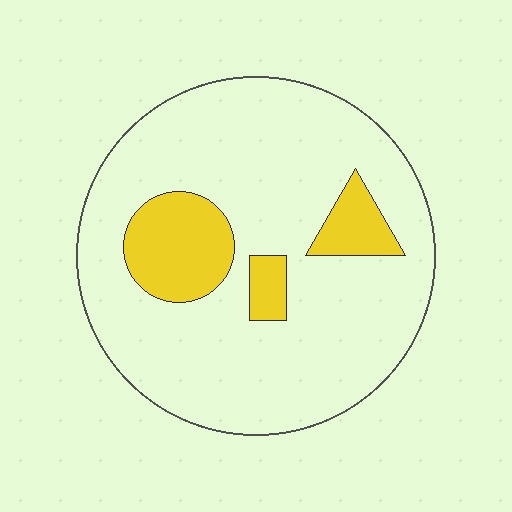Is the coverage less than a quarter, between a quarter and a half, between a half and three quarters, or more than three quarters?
Less than a quarter.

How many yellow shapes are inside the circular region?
3.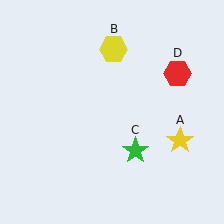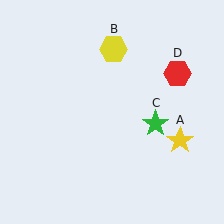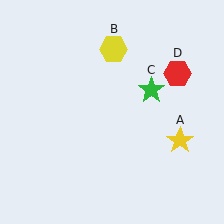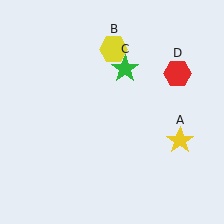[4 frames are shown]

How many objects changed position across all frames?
1 object changed position: green star (object C).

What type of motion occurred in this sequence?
The green star (object C) rotated counterclockwise around the center of the scene.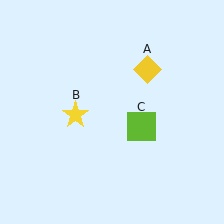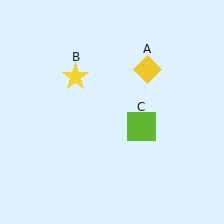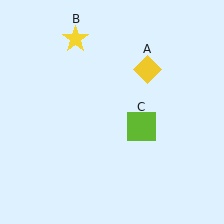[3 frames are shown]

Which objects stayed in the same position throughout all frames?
Yellow diamond (object A) and lime square (object C) remained stationary.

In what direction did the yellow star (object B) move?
The yellow star (object B) moved up.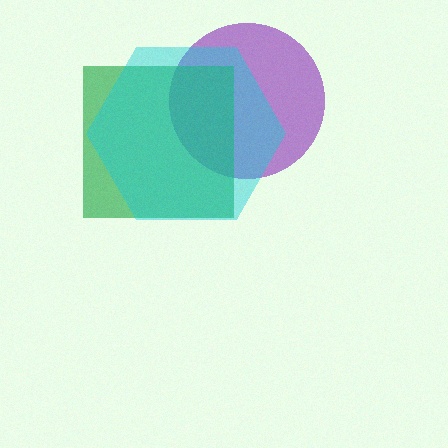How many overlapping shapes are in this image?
There are 3 overlapping shapes in the image.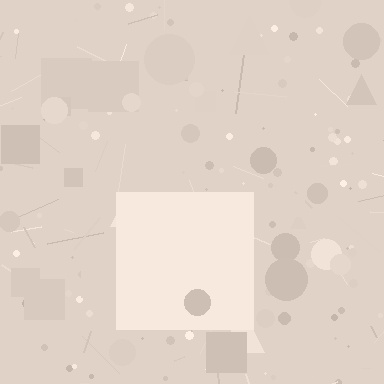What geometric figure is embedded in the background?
A square is embedded in the background.